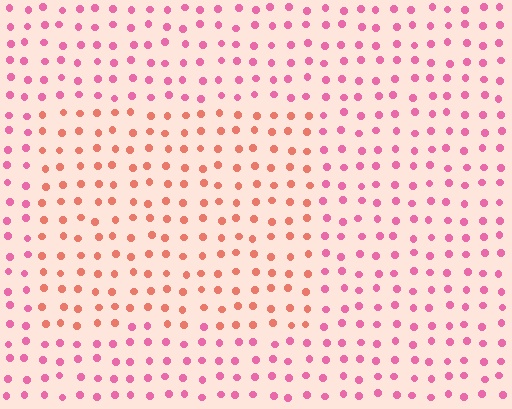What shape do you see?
I see a rectangle.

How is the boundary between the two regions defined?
The boundary is defined purely by a slight shift in hue (about 38 degrees). Spacing, size, and orientation are identical on both sides.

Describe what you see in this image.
The image is filled with small pink elements in a uniform arrangement. A rectangle-shaped region is visible where the elements are tinted to a slightly different hue, forming a subtle color boundary.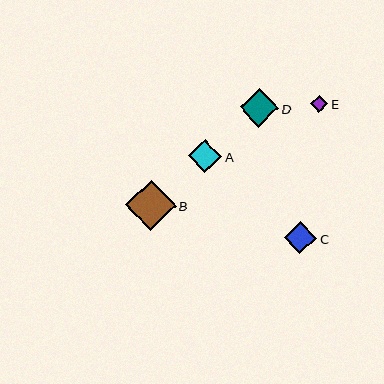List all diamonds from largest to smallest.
From largest to smallest: B, D, A, C, E.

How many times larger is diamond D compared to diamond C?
Diamond D is approximately 1.2 times the size of diamond C.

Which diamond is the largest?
Diamond B is the largest with a size of approximately 51 pixels.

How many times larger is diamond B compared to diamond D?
Diamond B is approximately 1.3 times the size of diamond D.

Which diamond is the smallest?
Diamond E is the smallest with a size of approximately 17 pixels.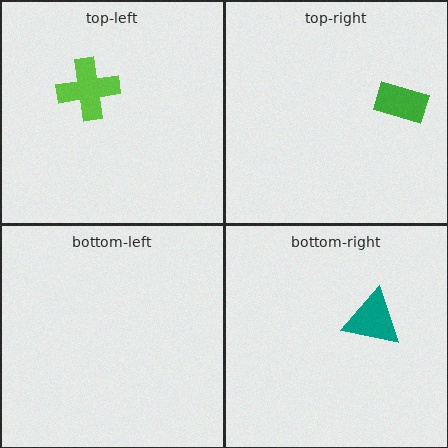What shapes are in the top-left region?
The lime cross.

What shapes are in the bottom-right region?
The teal triangle.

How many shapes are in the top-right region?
1.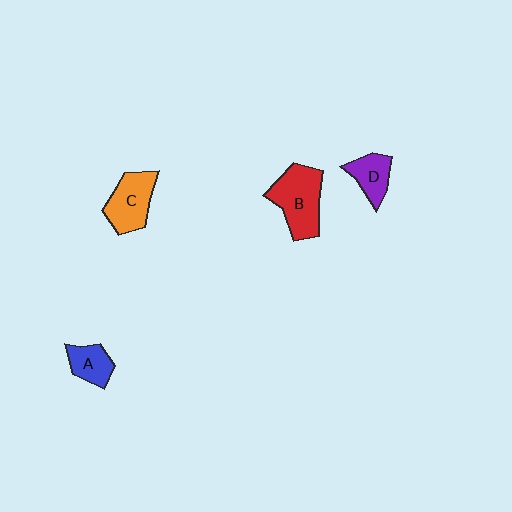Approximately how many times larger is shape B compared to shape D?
Approximately 1.9 times.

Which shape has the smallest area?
Shape A (blue).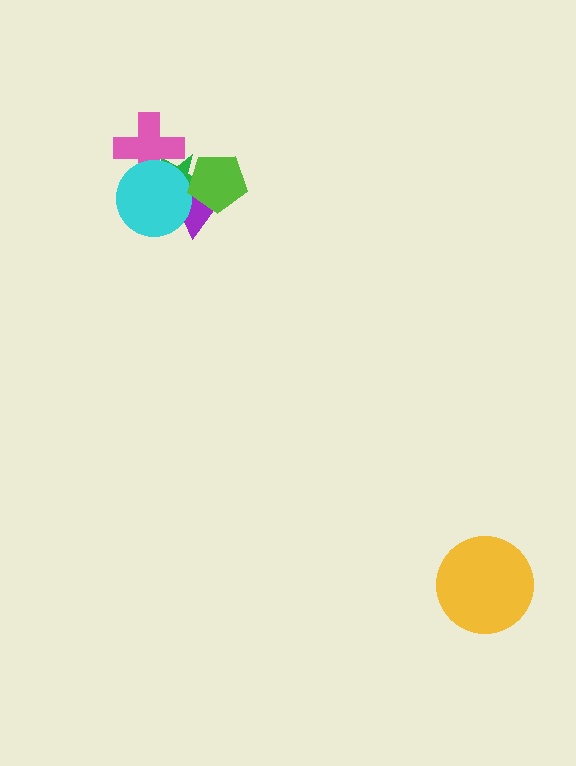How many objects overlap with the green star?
4 objects overlap with the green star.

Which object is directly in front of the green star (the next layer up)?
The pink cross is directly in front of the green star.